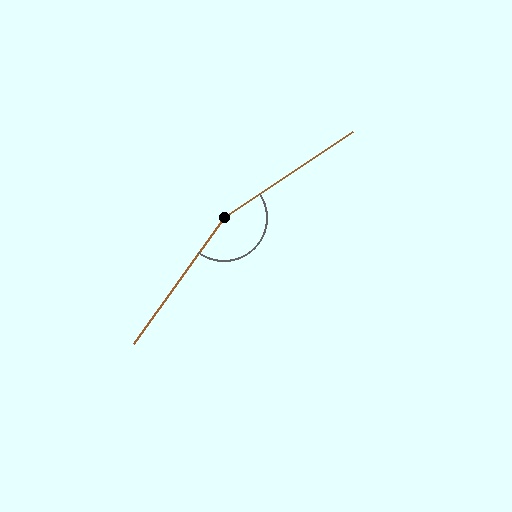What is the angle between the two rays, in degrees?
Approximately 160 degrees.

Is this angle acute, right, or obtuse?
It is obtuse.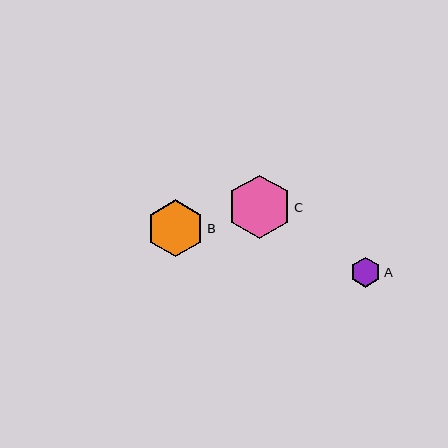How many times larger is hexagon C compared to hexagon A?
Hexagon C is approximately 2.1 times the size of hexagon A.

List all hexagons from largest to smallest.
From largest to smallest: C, B, A.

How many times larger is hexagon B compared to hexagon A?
Hexagon B is approximately 1.9 times the size of hexagon A.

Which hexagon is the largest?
Hexagon C is the largest with a size of approximately 64 pixels.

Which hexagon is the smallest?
Hexagon A is the smallest with a size of approximately 30 pixels.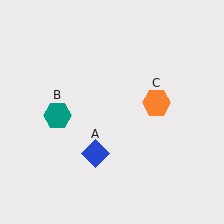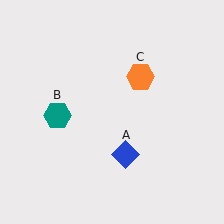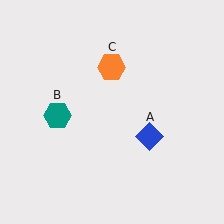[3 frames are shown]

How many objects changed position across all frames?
2 objects changed position: blue diamond (object A), orange hexagon (object C).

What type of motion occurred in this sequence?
The blue diamond (object A), orange hexagon (object C) rotated counterclockwise around the center of the scene.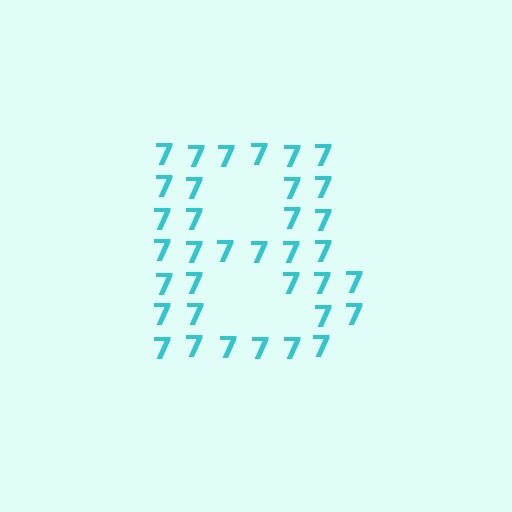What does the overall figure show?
The overall figure shows the letter B.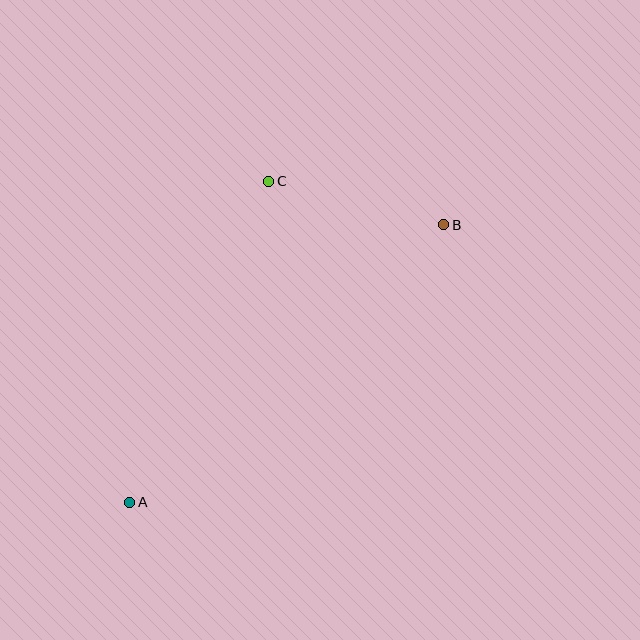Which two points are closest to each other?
Points B and C are closest to each other.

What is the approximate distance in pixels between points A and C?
The distance between A and C is approximately 350 pixels.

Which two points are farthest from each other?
Points A and B are farthest from each other.